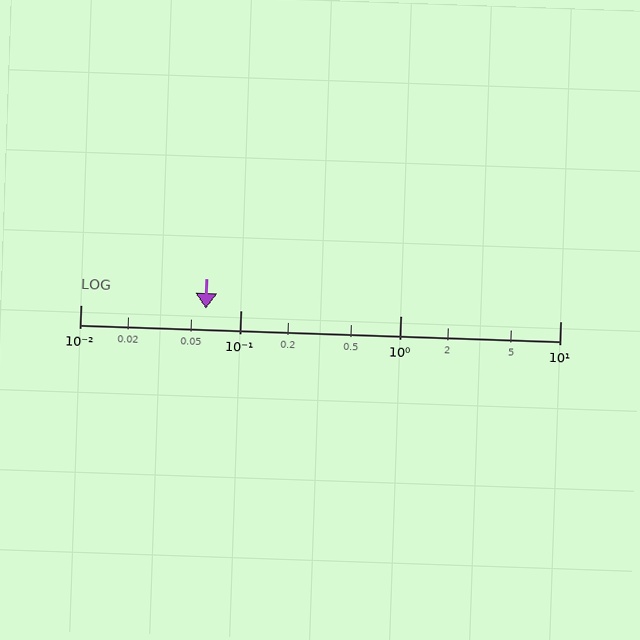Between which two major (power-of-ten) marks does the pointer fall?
The pointer is between 0.01 and 0.1.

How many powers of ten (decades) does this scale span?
The scale spans 3 decades, from 0.01 to 10.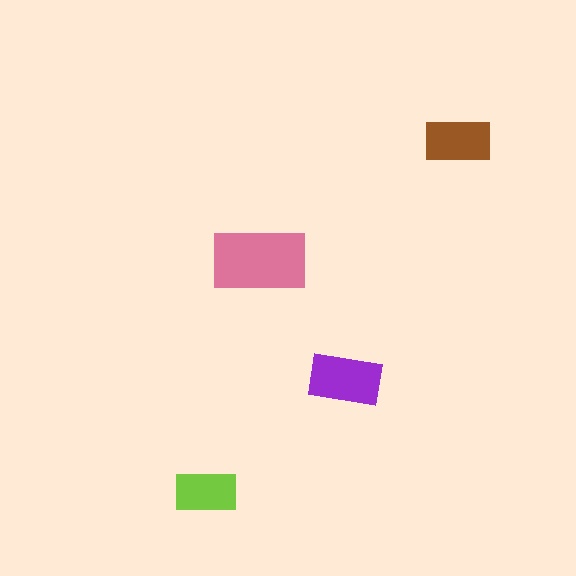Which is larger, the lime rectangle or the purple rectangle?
The purple one.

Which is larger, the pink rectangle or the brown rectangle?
The pink one.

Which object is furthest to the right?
The brown rectangle is rightmost.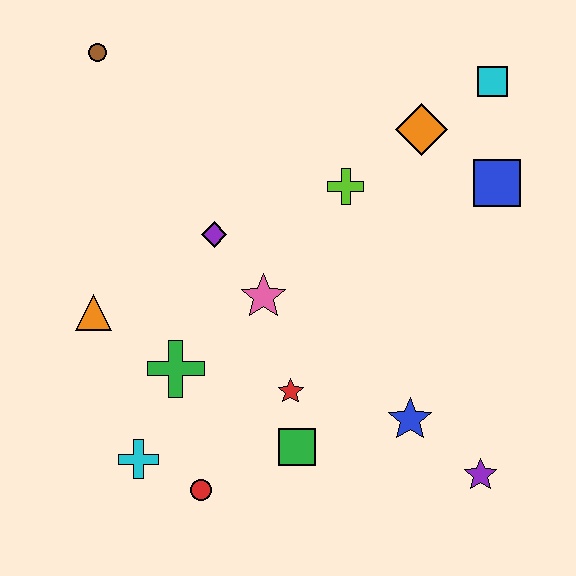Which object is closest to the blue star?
The purple star is closest to the blue star.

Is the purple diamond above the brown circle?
No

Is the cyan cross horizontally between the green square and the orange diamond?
No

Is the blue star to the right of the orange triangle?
Yes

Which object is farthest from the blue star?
The brown circle is farthest from the blue star.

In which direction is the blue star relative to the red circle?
The blue star is to the right of the red circle.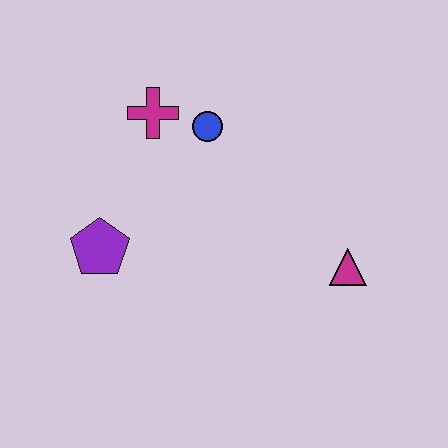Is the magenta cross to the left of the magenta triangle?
Yes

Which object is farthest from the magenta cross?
The magenta triangle is farthest from the magenta cross.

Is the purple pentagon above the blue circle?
No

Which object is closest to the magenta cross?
The blue circle is closest to the magenta cross.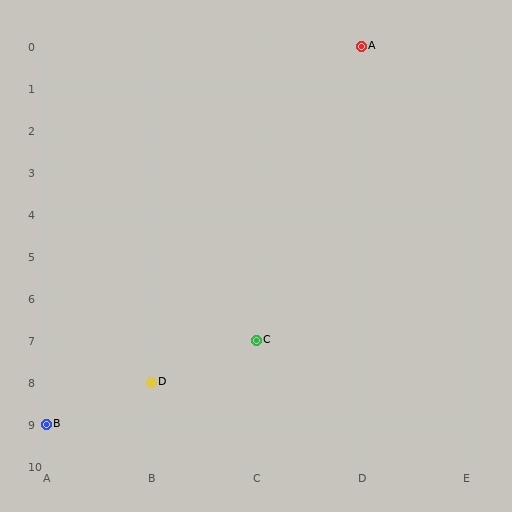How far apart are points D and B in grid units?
Points D and B are 1 column and 1 row apart (about 1.4 grid units diagonally).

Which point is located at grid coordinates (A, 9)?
Point B is at (A, 9).